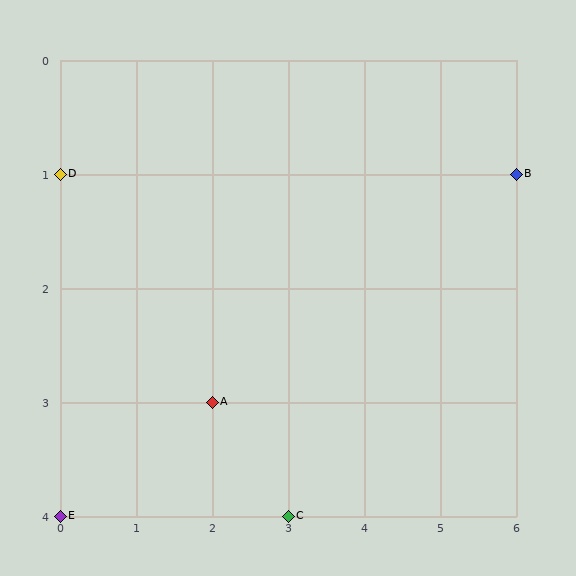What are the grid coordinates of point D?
Point D is at grid coordinates (0, 1).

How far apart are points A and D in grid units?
Points A and D are 2 columns and 2 rows apart (about 2.8 grid units diagonally).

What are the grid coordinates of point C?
Point C is at grid coordinates (3, 4).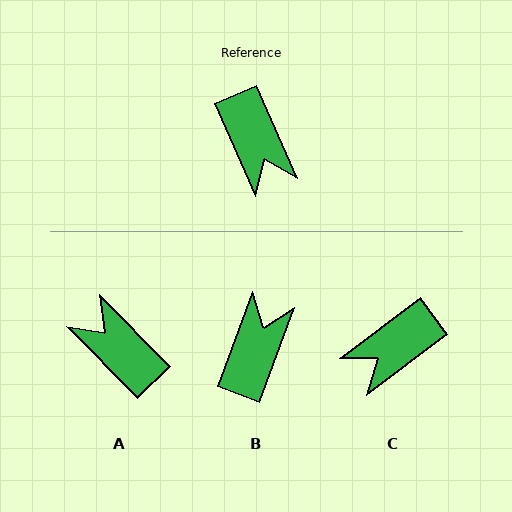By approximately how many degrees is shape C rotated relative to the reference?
Approximately 76 degrees clockwise.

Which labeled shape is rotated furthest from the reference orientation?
A, about 159 degrees away.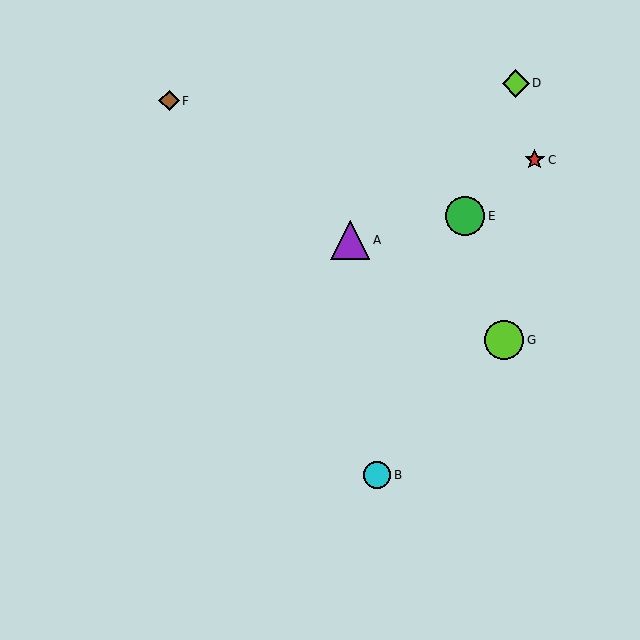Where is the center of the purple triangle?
The center of the purple triangle is at (350, 240).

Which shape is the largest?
The purple triangle (labeled A) is the largest.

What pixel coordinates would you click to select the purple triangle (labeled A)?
Click at (350, 240) to select the purple triangle A.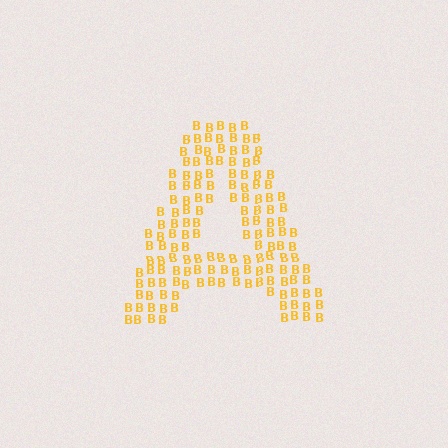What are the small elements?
The small elements are letter B's.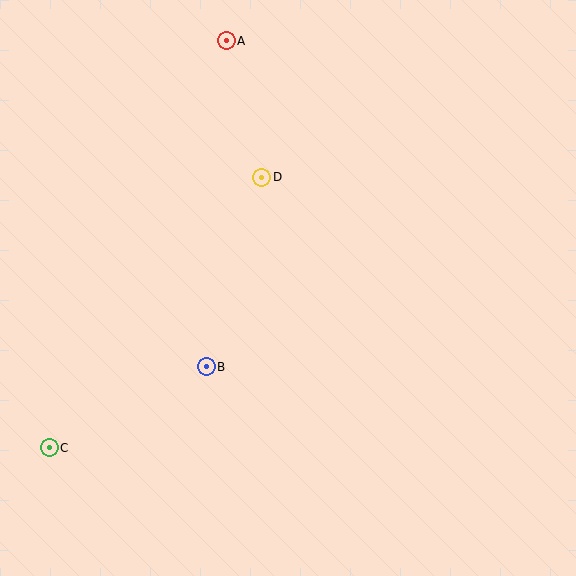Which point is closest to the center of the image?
Point B at (206, 367) is closest to the center.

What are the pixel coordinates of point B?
Point B is at (206, 367).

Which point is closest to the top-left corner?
Point A is closest to the top-left corner.